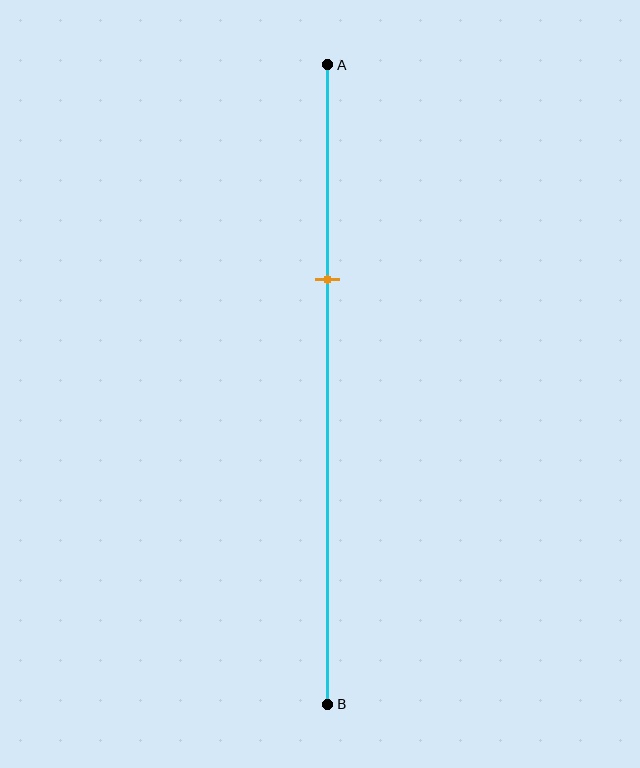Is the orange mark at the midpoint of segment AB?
No, the mark is at about 35% from A, not at the 50% midpoint.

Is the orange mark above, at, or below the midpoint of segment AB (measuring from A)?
The orange mark is above the midpoint of segment AB.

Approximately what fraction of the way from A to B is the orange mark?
The orange mark is approximately 35% of the way from A to B.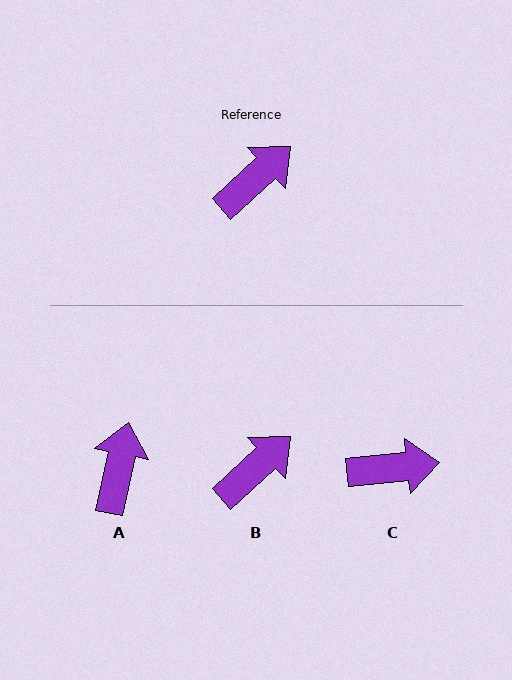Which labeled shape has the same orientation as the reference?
B.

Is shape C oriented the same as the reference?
No, it is off by about 36 degrees.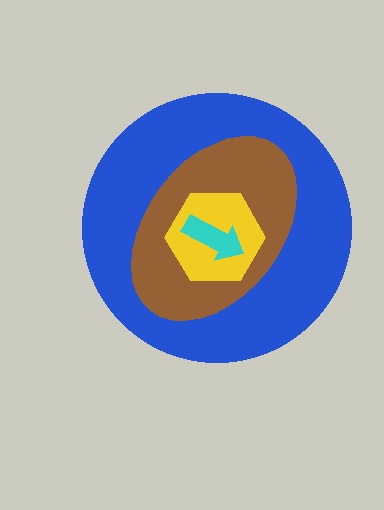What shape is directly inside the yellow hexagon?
The cyan arrow.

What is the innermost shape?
The cyan arrow.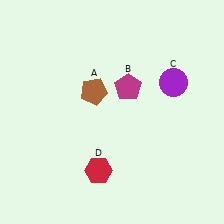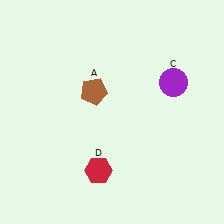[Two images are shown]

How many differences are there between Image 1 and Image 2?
There is 1 difference between the two images.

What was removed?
The magenta pentagon (B) was removed in Image 2.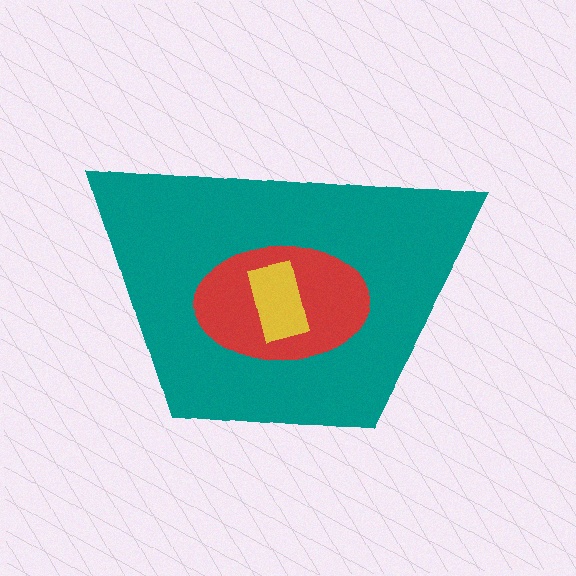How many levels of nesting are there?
3.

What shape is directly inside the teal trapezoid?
The red ellipse.